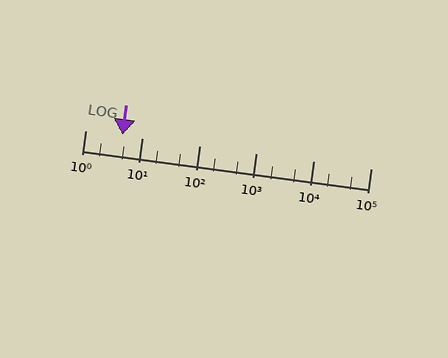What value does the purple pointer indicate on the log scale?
The pointer indicates approximately 4.5.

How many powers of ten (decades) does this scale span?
The scale spans 5 decades, from 1 to 100000.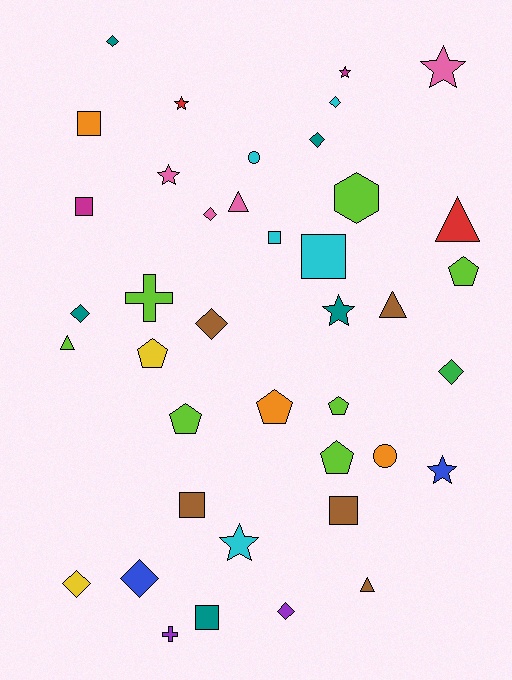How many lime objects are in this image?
There are 7 lime objects.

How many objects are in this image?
There are 40 objects.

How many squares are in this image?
There are 7 squares.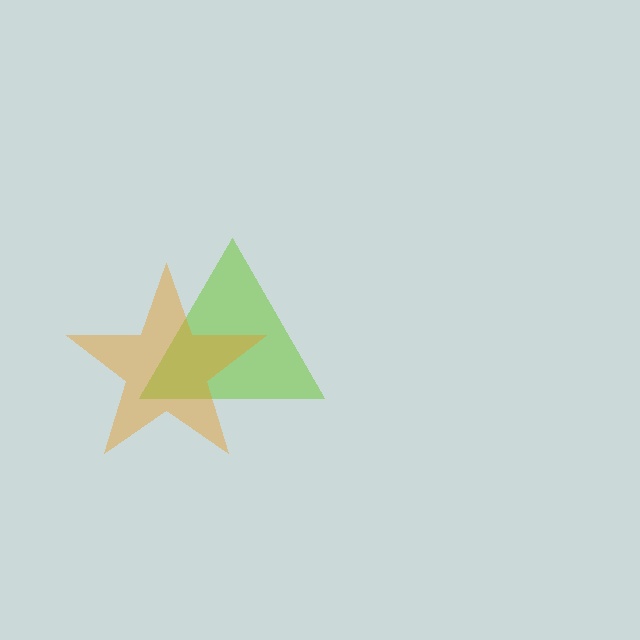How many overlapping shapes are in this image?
There are 2 overlapping shapes in the image.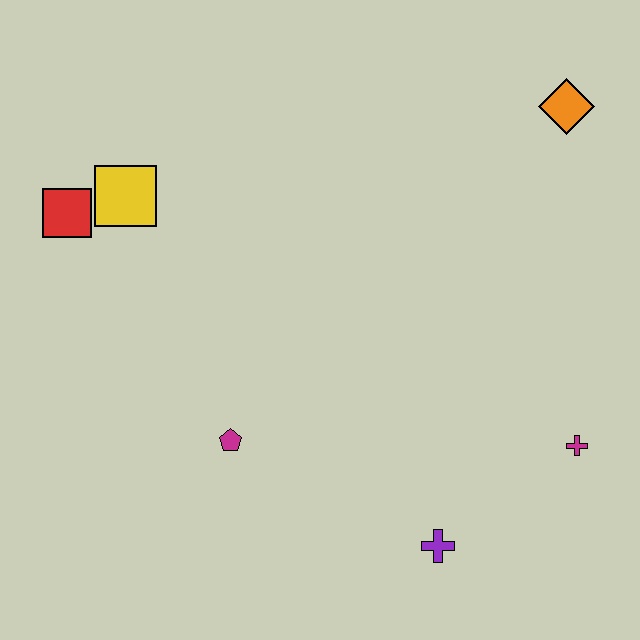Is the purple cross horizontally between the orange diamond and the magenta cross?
No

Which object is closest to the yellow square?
The red square is closest to the yellow square.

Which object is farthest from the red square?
The magenta cross is farthest from the red square.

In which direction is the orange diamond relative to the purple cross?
The orange diamond is above the purple cross.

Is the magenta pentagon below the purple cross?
No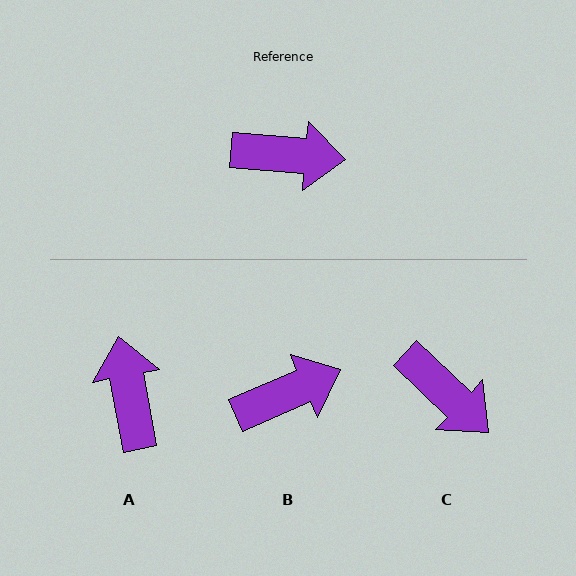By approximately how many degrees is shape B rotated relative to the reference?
Approximately 28 degrees counter-clockwise.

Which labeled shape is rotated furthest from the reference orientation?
A, about 106 degrees away.